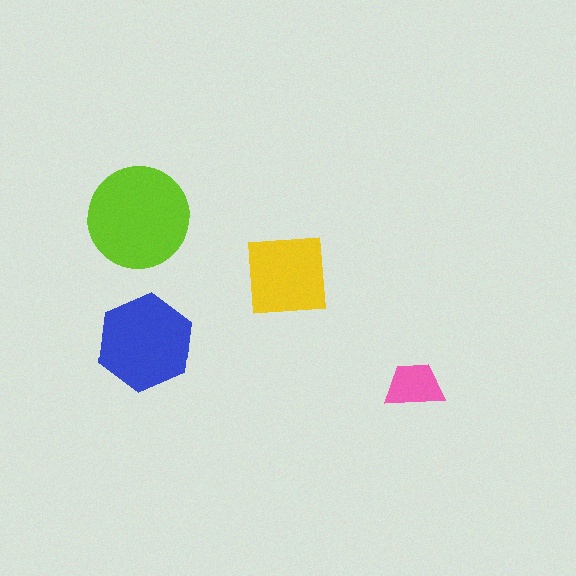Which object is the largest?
The lime circle.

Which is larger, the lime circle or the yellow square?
The lime circle.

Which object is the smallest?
The pink trapezoid.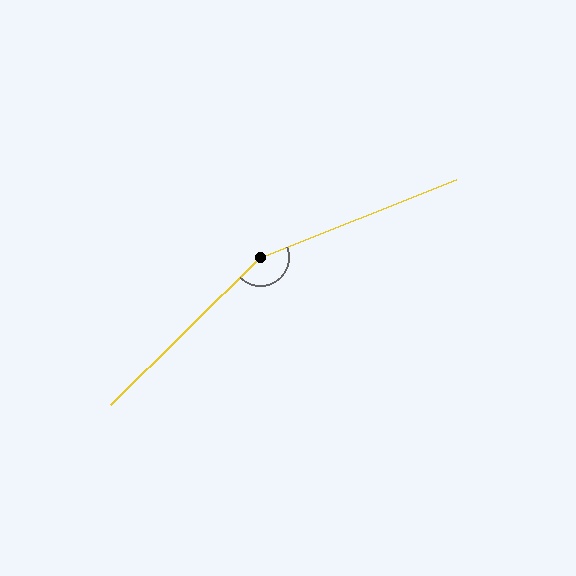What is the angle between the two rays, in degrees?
Approximately 157 degrees.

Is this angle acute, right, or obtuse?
It is obtuse.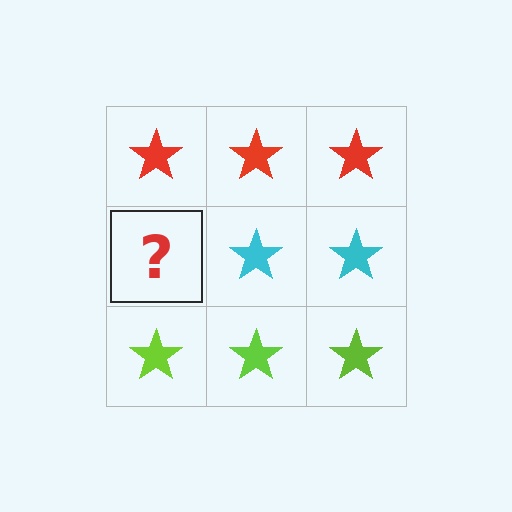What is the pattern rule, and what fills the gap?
The rule is that each row has a consistent color. The gap should be filled with a cyan star.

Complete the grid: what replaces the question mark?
The question mark should be replaced with a cyan star.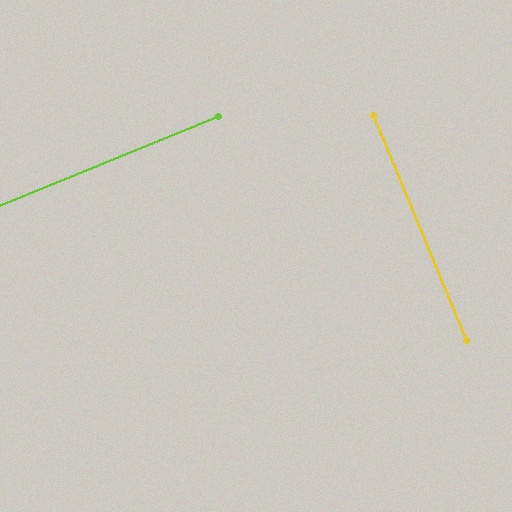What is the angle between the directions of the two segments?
Approximately 90 degrees.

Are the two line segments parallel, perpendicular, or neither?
Perpendicular — they meet at approximately 90°.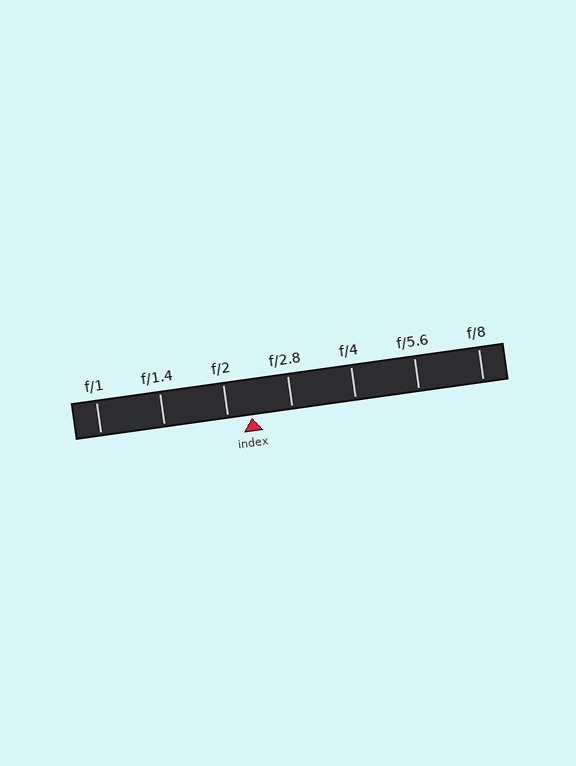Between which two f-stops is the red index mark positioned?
The index mark is between f/2 and f/2.8.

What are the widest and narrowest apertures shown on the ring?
The widest aperture shown is f/1 and the narrowest is f/8.